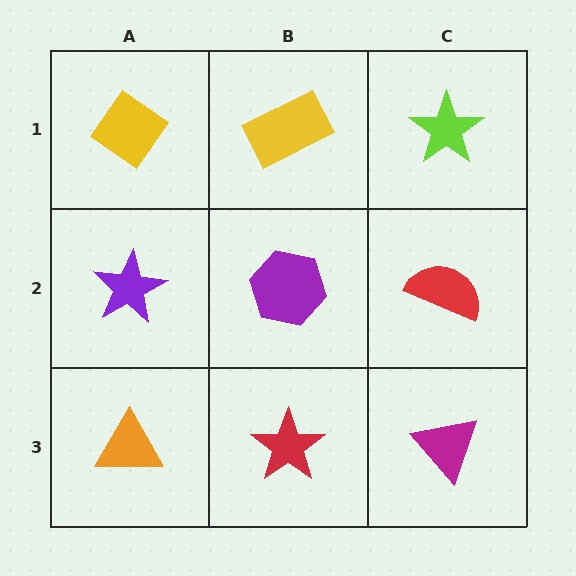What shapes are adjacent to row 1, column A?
A purple star (row 2, column A), a yellow rectangle (row 1, column B).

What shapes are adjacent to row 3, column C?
A red semicircle (row 2, column C), a red star (row 3, column B).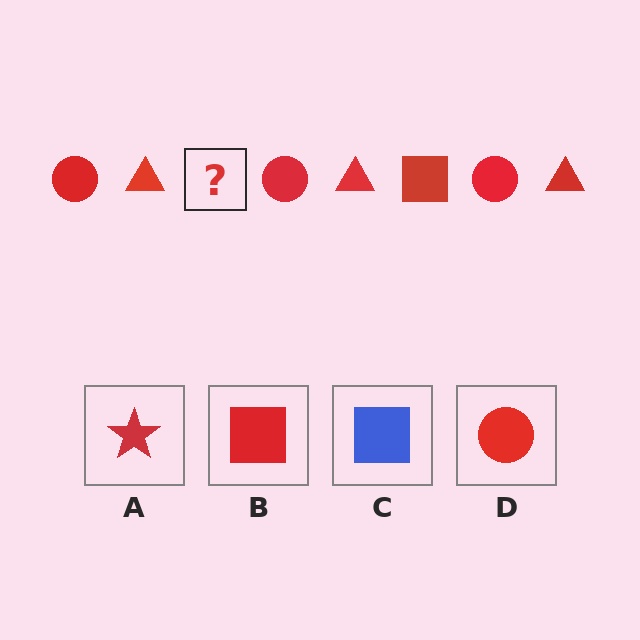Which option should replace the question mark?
Option B.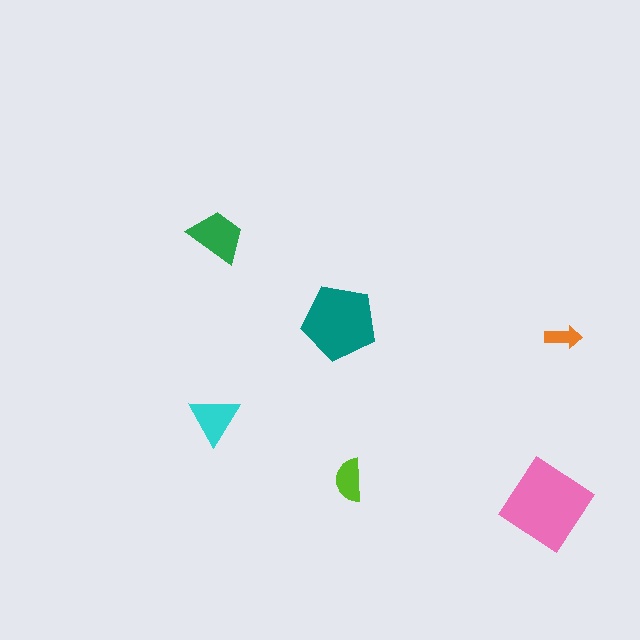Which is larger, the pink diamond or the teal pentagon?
The pink diamond.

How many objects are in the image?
There are 6 objects in the image.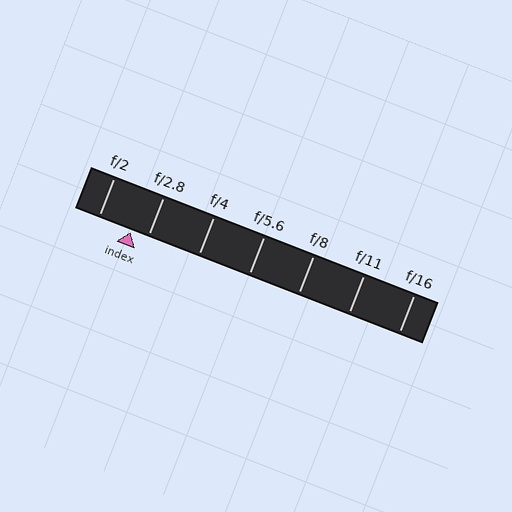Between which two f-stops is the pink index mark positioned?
The index mark is between f/2 and f/2.8.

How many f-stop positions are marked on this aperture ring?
There are 7 f-stop positions marked.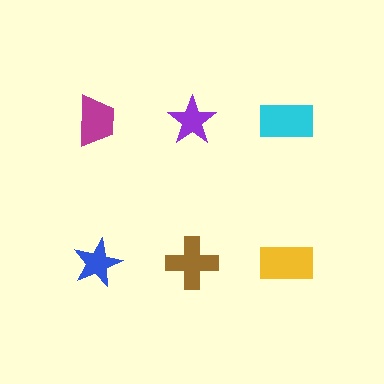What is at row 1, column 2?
A purple star.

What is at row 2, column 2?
A brown cross.